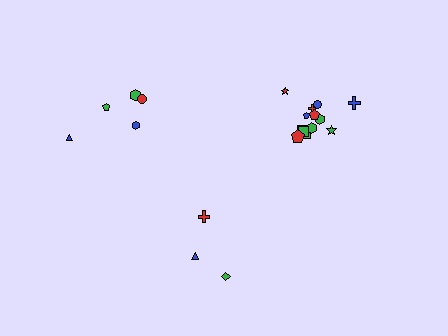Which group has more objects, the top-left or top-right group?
The top-right group.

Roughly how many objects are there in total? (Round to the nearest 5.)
Roughly 20 objects in total.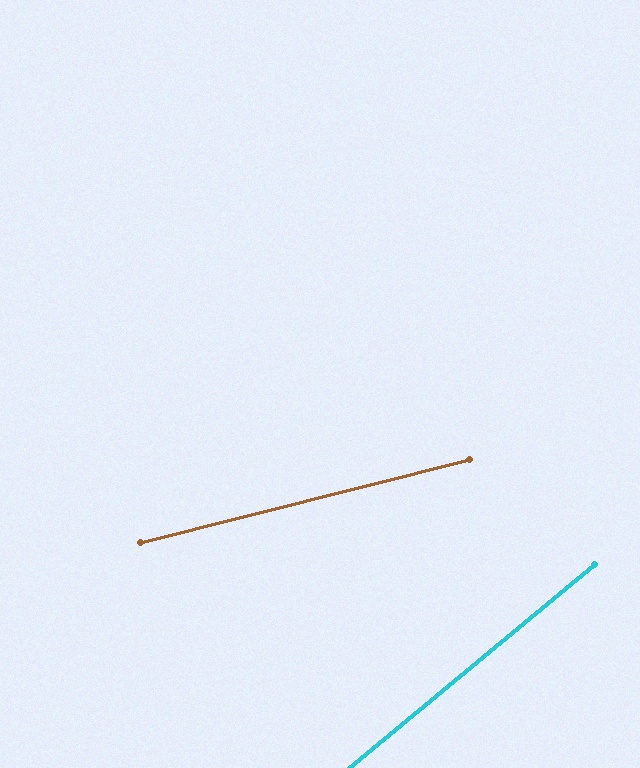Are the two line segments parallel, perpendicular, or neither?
Neither parallel nor perpendicular — they differ by about 26°.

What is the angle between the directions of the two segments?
Approximately 26 degrees.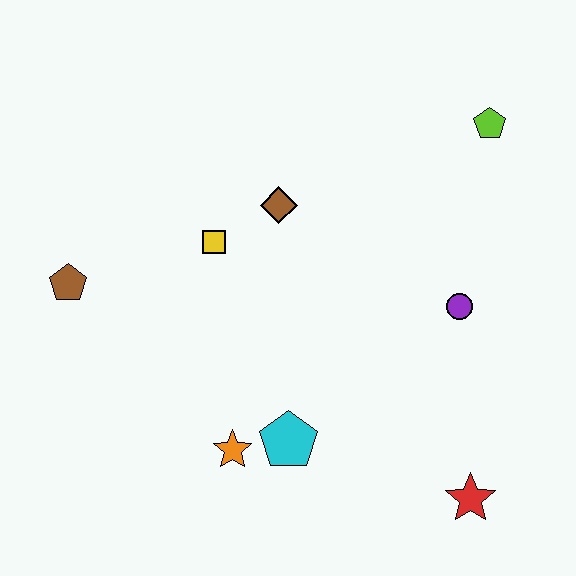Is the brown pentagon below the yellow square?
Yes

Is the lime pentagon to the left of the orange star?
No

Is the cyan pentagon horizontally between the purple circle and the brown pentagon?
Yes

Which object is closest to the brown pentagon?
The yellow square is closest to the brown pentagon.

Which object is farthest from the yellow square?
The red star is farthest from the yellow square.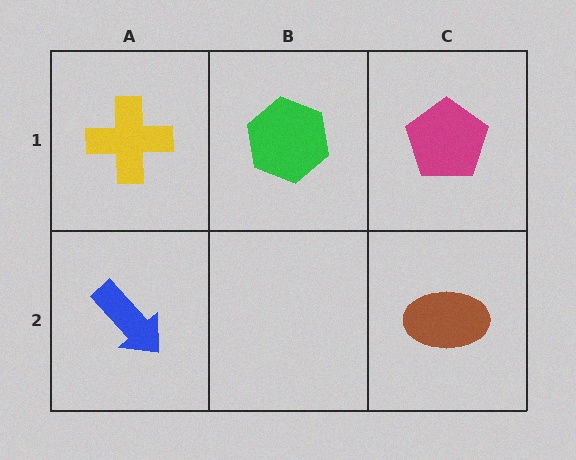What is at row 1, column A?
A yellow cross.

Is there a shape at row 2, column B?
No, that cell is empty.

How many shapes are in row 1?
3 shapes.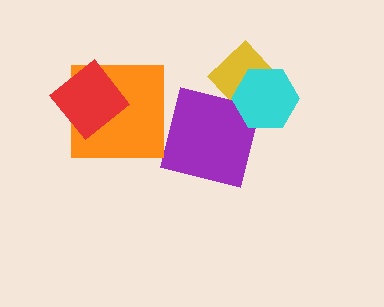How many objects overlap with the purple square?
2 objects overlap with the purple square.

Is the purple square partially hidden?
Yes, it is partially covered by another shape.